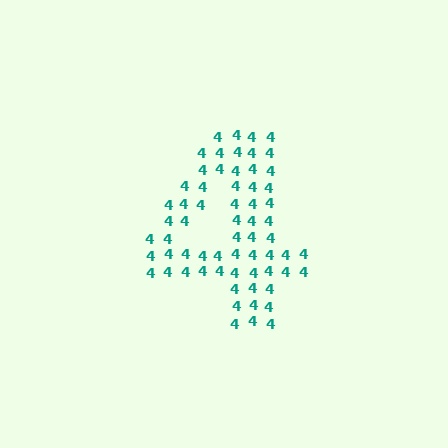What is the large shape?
The large shape is the digit 4.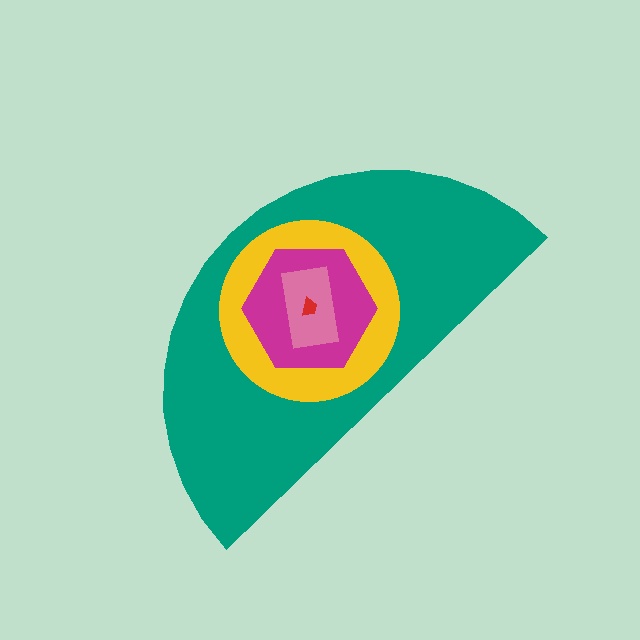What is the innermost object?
The red trapezoid.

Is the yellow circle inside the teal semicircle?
Yes.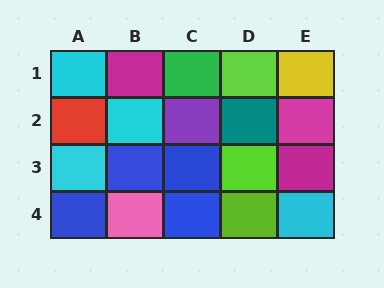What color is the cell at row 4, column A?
Blue.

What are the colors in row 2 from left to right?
Red, cyan, purple, teal, magenta.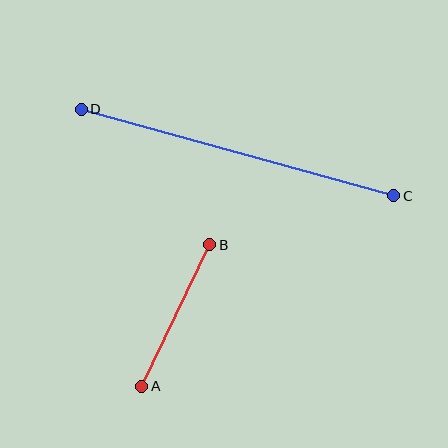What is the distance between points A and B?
The distance is approximately 157 pixels.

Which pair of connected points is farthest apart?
Points C and D are farthest apart.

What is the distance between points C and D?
The distance is approximately 325 pixels.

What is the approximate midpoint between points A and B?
The midpoint is at approximately (176, 316) pixels.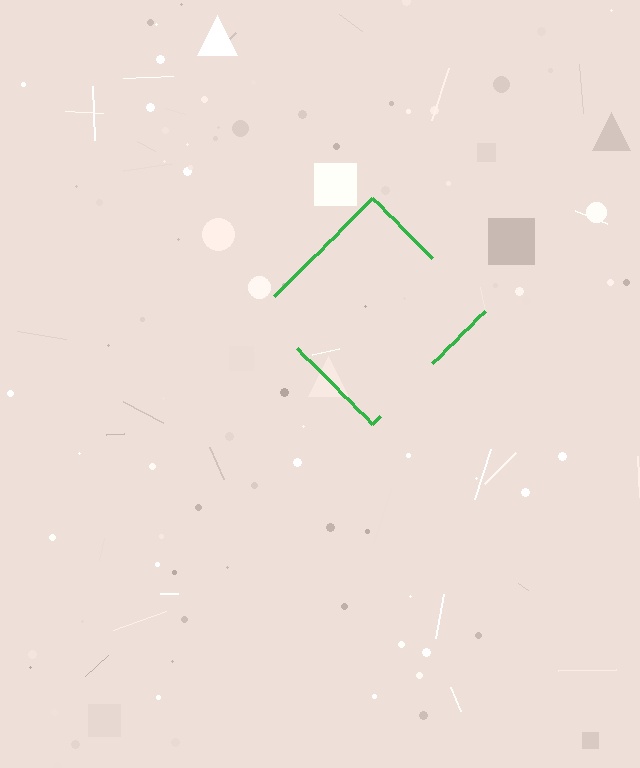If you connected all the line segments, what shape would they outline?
They would outline a diamond.